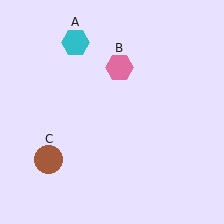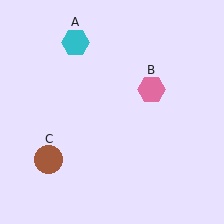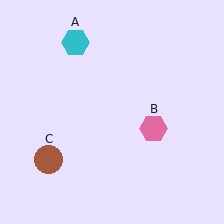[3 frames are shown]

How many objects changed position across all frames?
1 object changed position: pink hexagon (object B).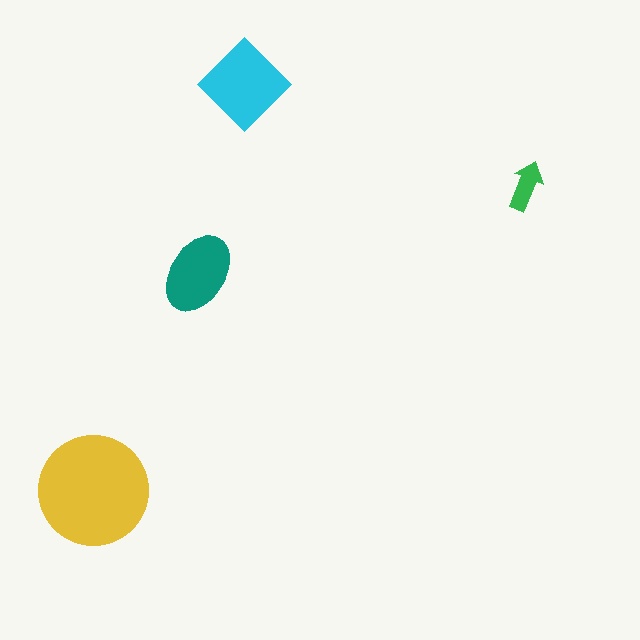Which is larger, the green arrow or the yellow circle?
The yellow circle.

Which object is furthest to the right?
The green arrow is rightmost.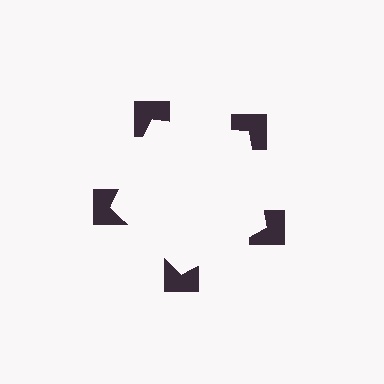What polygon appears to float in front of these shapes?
An illusory pentagon — its edges are inferred from the aligned wedge cuts in the notched squares, not physically drawn.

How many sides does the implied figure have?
5 sides.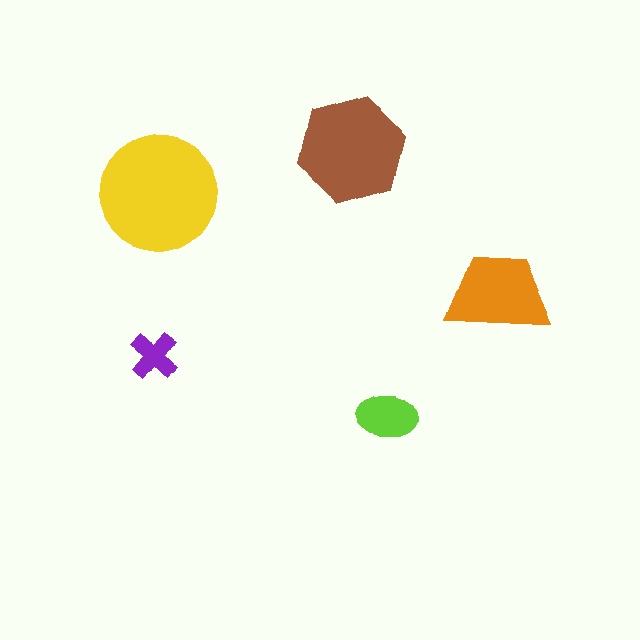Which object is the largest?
The yellow circle.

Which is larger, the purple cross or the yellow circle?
The yellow circle.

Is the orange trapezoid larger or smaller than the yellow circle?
Smaller.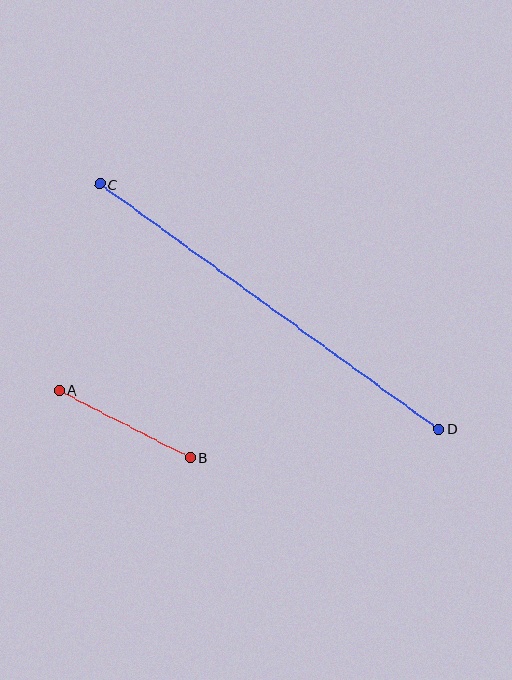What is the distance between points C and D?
The distance is approximately 418 pixels.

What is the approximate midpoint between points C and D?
The midpoint is at approximately (269, 306) pixels.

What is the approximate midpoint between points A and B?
The midpoint is at approximately (125, 424) pixels.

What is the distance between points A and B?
The distance is approximately 147 pixels.